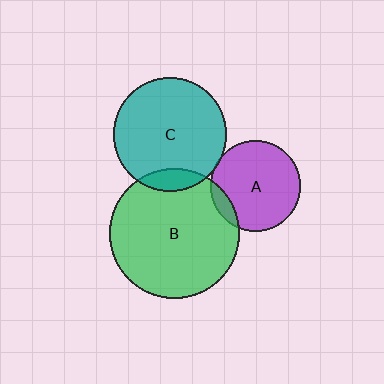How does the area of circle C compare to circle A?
Approximately 1.6 times.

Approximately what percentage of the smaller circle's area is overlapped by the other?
Approximately 10%.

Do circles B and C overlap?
Yes.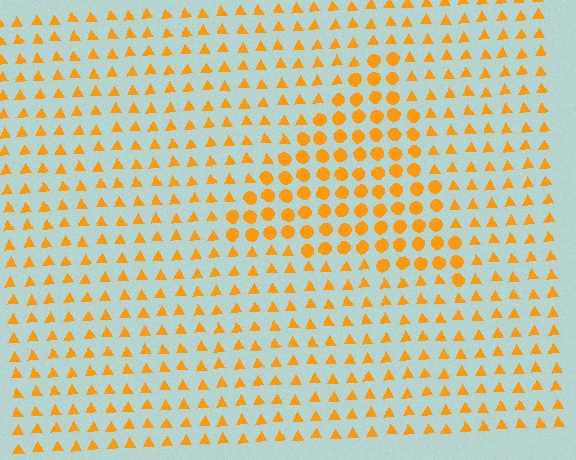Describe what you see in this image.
The image is filled with small orange elements arranged in a uniform grid. A triangle-shaped region contains circles, while the surrounding area contains triangles. The boundary is defined purely by the change in element shape.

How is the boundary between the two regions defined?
The boundary is defined by a change in element shape: circles inside vs. triangles outside. All elements share the same color and spacing.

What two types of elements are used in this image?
The image uses circles inside the triangle region and triangles outside it.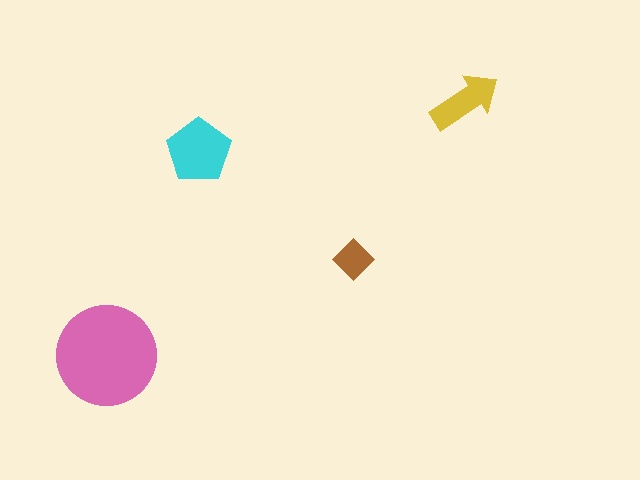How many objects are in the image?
There are 4 objects in the image.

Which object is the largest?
The pink circle.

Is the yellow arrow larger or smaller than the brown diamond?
Larger.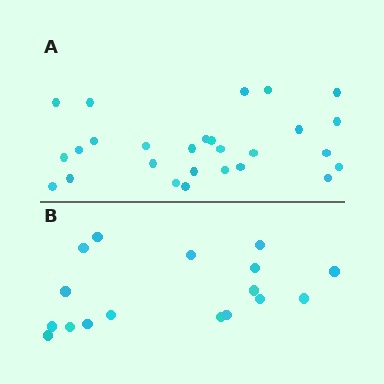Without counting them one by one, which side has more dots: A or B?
Region A (the top region) has more dots.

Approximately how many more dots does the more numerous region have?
Region A has roughly 10 or so more dots than region B.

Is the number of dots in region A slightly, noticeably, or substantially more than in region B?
Region A has substantially more. The ratio is roughly 1.6 to 1.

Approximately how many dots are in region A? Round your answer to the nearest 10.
About 30 dots. (The exact count is 27, which rounds to 30.)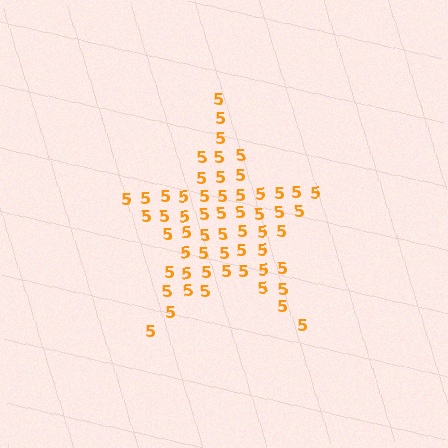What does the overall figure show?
The overall figure shows a star.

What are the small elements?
The small elements are digit 5's.